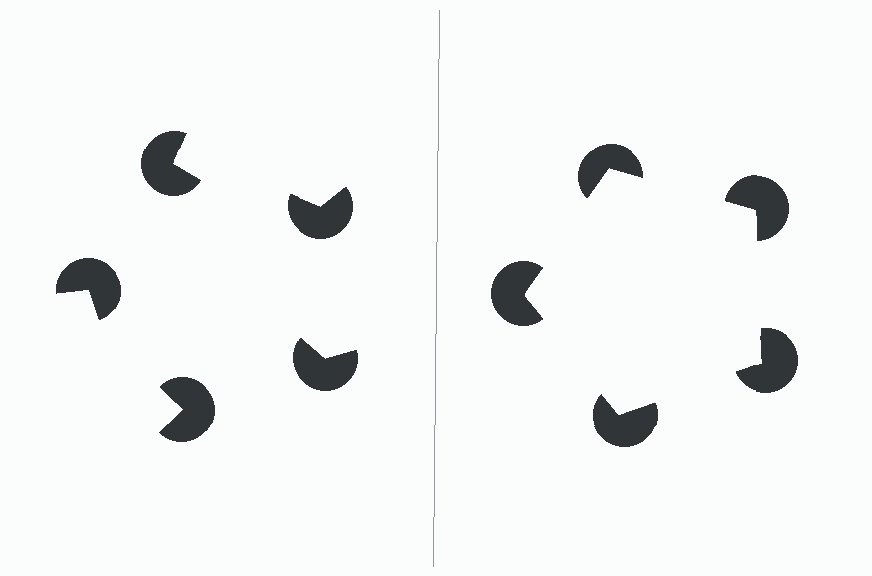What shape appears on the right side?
An illusory pentagon.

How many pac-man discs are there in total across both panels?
10 — 5 on each side.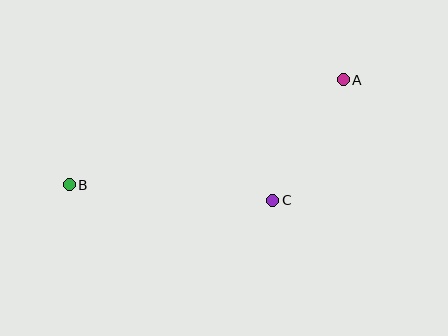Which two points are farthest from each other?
Points A and B are farthest from each other.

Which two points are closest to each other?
Points A and C are closest to each other.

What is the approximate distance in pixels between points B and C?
The distance between B and C is approximately 204 pixels.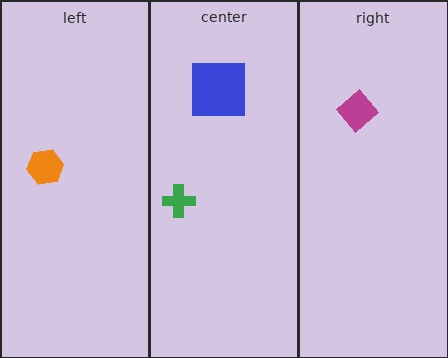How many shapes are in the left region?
1.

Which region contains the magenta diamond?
The right region.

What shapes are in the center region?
The green cross, the blue square.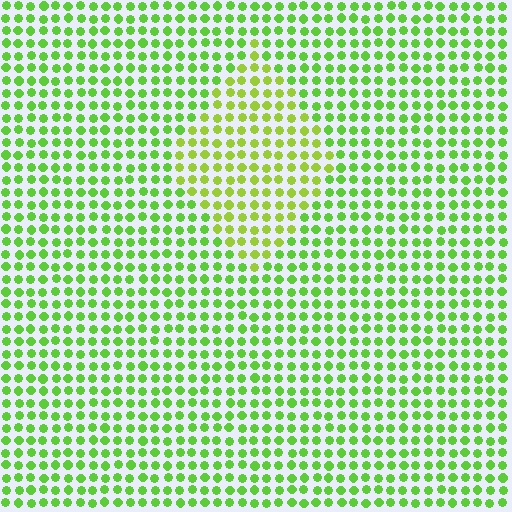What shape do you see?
I see a diamond.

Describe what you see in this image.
The image is filled with small lime elements in a uniform arrangement. A diamond-shaped region is visible where the elements are tinted to a slightly different hue, forming a subtle color boundary.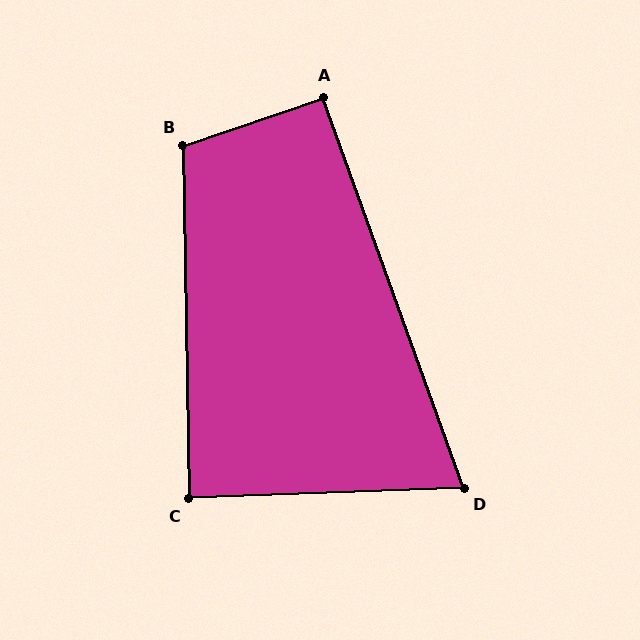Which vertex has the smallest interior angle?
D, at approximately 72 degrees.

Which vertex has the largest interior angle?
B, at approximately 108 degrees.